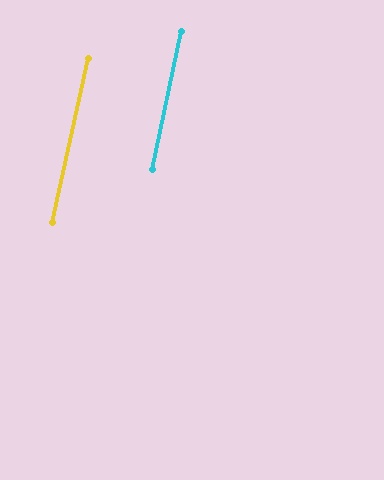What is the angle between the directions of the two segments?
Approximately 0 degrees.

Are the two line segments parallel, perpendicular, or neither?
Parallel — their directions differ by only 0.5°.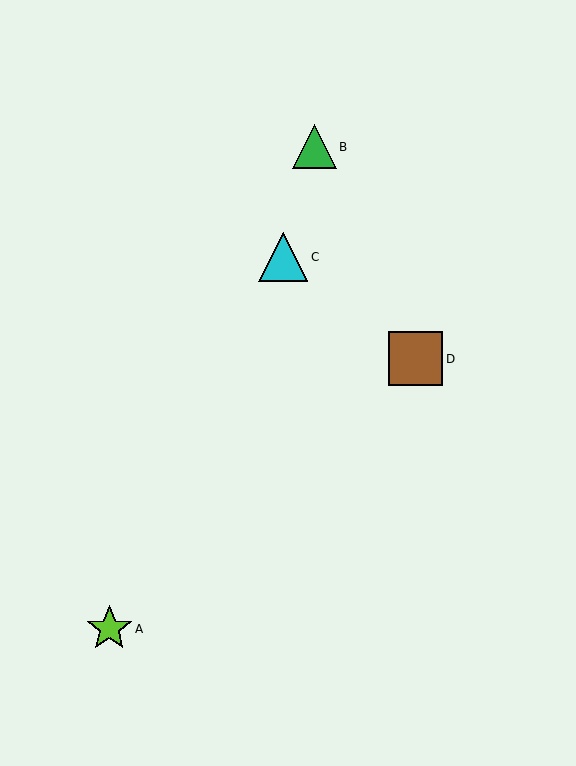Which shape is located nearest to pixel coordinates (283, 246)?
The cyan triangle (labeled C) at (283, 257) is nearest to that location.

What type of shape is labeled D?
Shape D is a brown square.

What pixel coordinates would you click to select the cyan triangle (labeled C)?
Click at (283, 257) to select the cyan triangle C.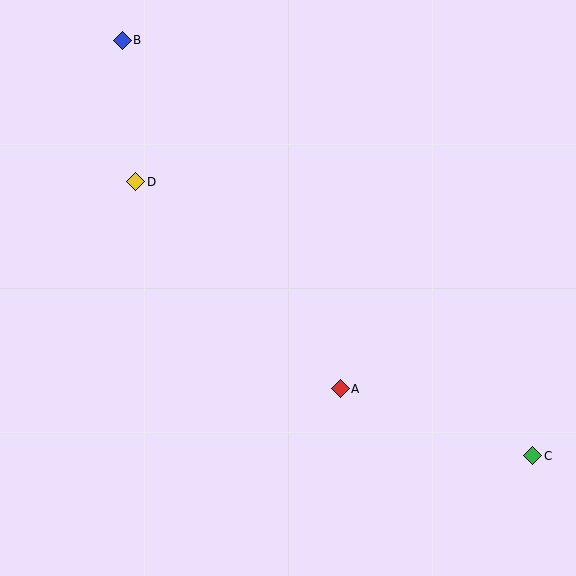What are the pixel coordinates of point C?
Point C is at (533, 456).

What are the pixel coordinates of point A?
Point A is at (340, 389).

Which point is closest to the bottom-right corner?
Point C is closest to the bottom-right corner.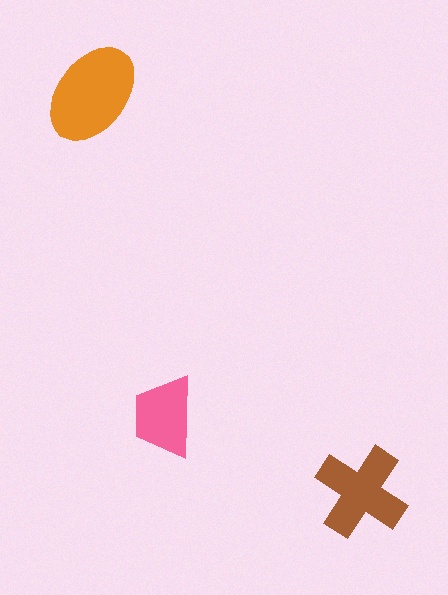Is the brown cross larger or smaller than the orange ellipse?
Smaller.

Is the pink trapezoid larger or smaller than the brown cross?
Smaller.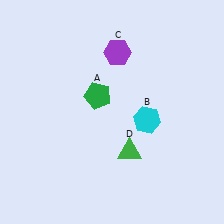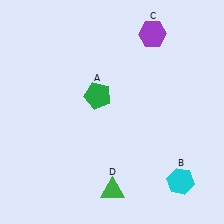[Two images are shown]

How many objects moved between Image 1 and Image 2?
3 objects moved between the two images.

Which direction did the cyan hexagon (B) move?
The cyan hexagon (B) moved down.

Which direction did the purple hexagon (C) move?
The purple hexagon (C) moved right.